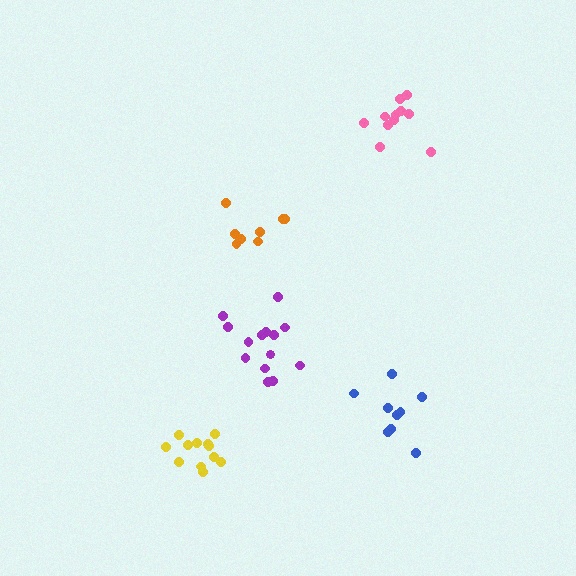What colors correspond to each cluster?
The clusters are colored: pink, purple, orange, yellow, blue.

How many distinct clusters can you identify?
There are 5 distinct clusters.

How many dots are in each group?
Group 1: 11 dots, Group 2: 14 dots, Group 3: 8 dots, Group 4: 12 dots, Group 5: 9 dots (54 total).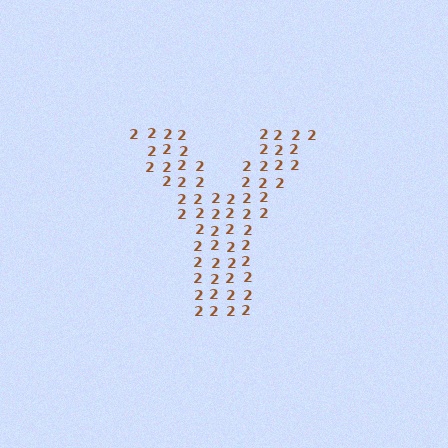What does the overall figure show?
The overall figure shows the letter Y.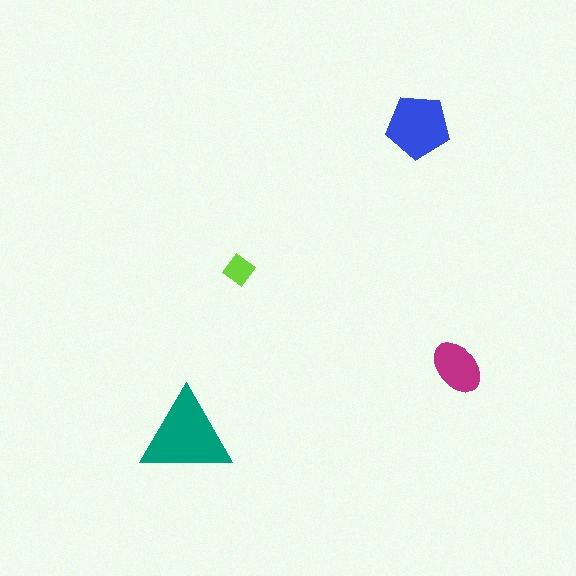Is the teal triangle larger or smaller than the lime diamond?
Larger.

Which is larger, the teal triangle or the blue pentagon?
The teal triangle.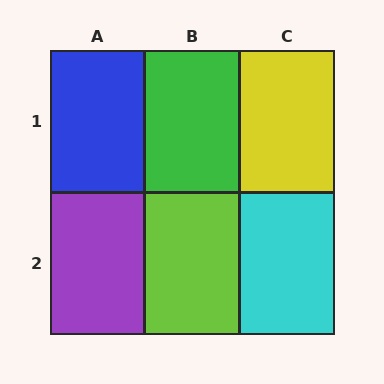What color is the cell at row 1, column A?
Blue.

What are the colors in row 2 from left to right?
Purple, lime, cyan.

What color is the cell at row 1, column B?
Green.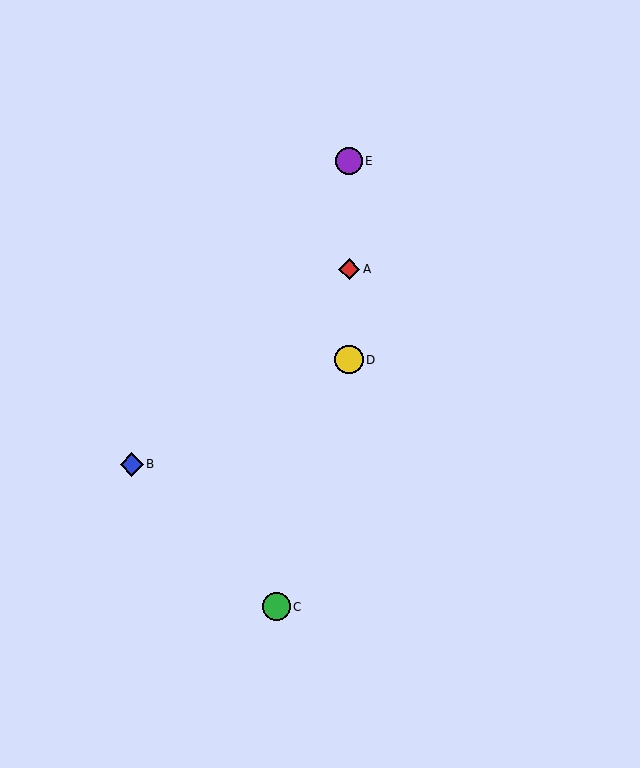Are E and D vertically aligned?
Yes, both are at x≈349.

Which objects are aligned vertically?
Objects A, D, E are aligned vertically.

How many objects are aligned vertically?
3 objects (A, D, E) are aligned vertically.